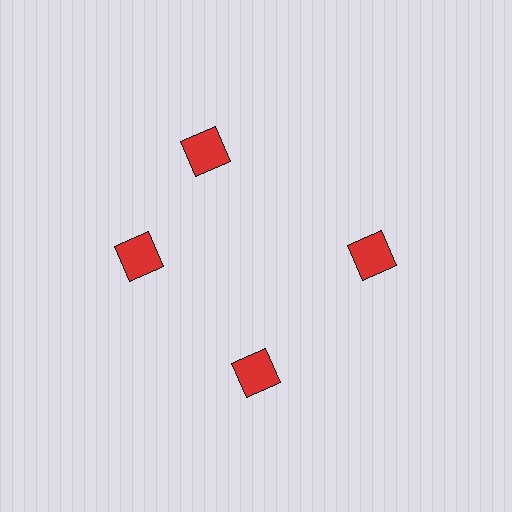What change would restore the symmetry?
The symmetry would be restored by rotating it back into even spacing with its neighbors so that all 4 squares sit at equal angles and equal distance from the center.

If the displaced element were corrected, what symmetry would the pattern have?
It would have 4-fold rotational symmetry — the pattern would map onto itself every 90 degrees.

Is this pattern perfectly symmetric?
No. The 4 red squares are arranged in a ring, but one element near the 12 o'clock position is rotated out of alignment along the ring, breaking the 4-fold rotational symmetry.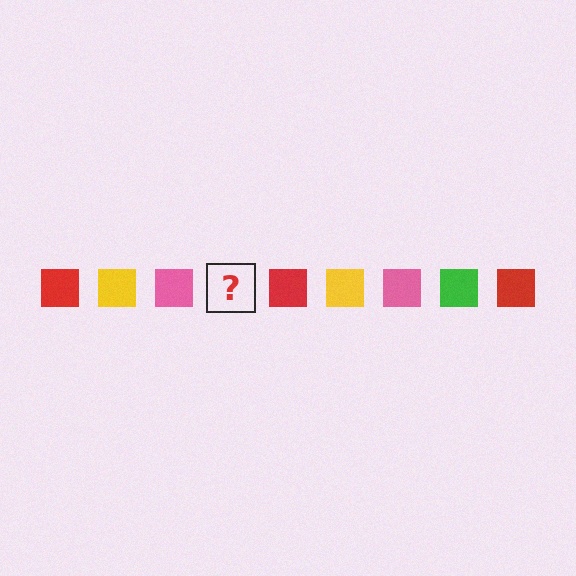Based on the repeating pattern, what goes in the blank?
The blank should be a green square.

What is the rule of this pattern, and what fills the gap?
The rule is that the pattern cycles through red, yellow, pink, green squares. The gap should be filled with a green square.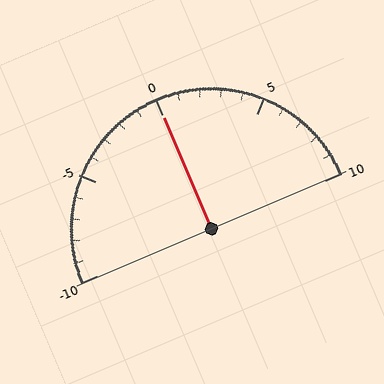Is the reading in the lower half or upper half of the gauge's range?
The reading is in the upper half of the range (-10 to 10).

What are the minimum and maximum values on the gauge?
The gauge ranges from -10 to 10.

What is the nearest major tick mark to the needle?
The nearest major tick mark is 0.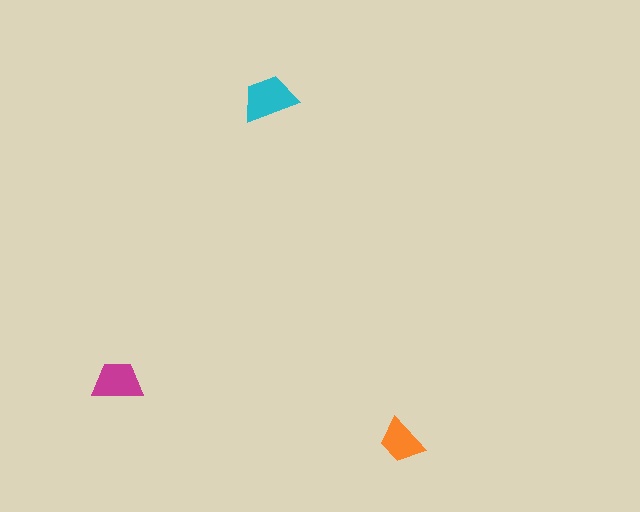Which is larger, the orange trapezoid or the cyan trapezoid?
The cyan one.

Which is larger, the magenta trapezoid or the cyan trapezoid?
The cyan one.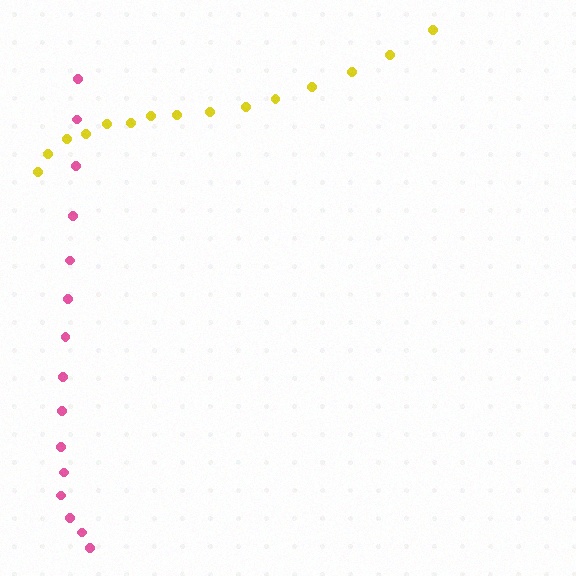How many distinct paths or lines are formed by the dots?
There are 2 distinct paths.